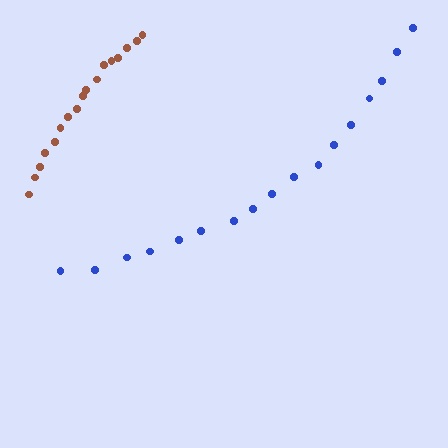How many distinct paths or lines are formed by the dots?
There are 2 distinct paths.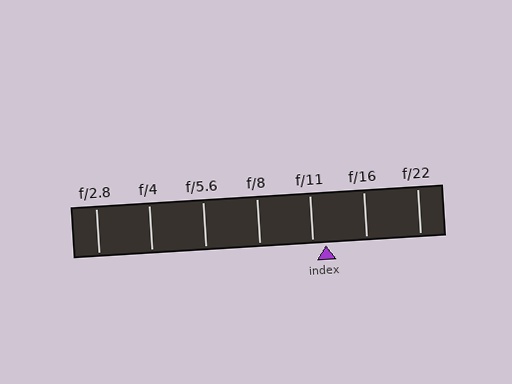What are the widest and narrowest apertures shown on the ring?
The widest aperture shown is f/2.8 and the narrowest is f/22.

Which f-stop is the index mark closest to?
The index mark is closest to f/11.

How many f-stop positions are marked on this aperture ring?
There are 7 f-stop positions marked.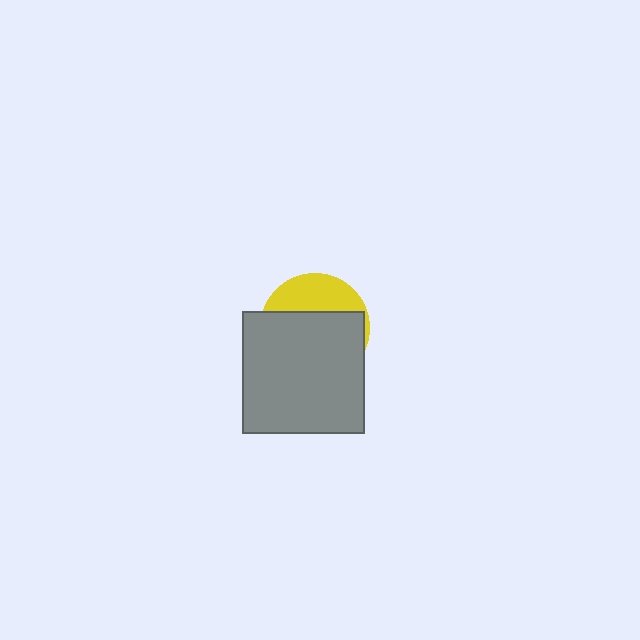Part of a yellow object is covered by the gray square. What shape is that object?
It is a circle.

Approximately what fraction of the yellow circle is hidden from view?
Roughly 68% of the yellow circle is hidden behind the gray square.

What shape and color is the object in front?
The object in front is a gray square.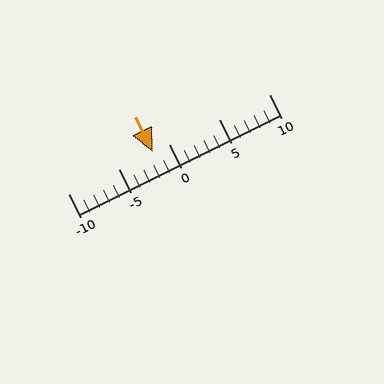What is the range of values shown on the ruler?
The ruler shows values from -10 to 10.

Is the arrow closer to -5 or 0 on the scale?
The arrow is closer to 0.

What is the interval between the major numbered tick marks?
The major tick marks are spaced 5 units apart.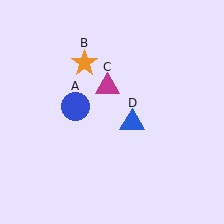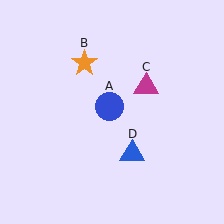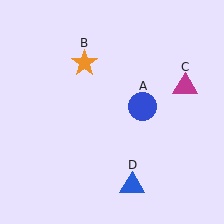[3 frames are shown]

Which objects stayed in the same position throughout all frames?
Orange star (object B) remained stationary.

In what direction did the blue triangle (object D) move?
The blue triangle (object D) moved down.